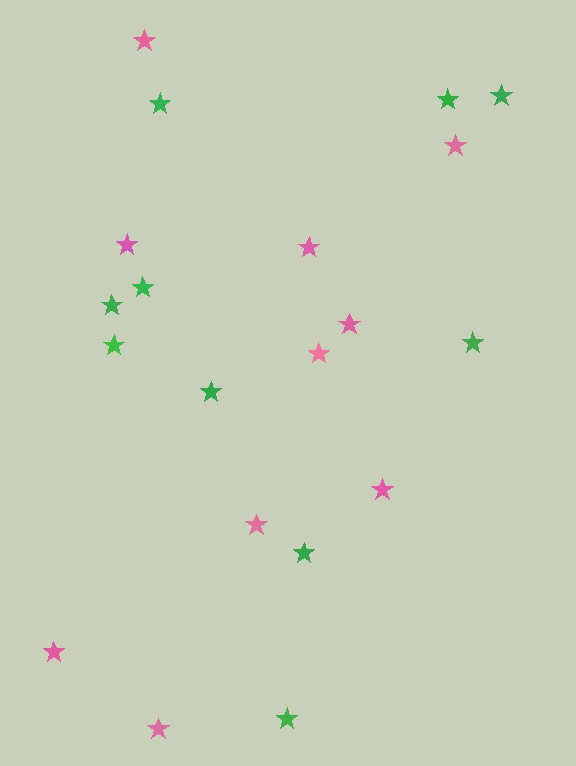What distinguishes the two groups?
There are 2 groups: one group of green stars (10) and one group of pink stars (10).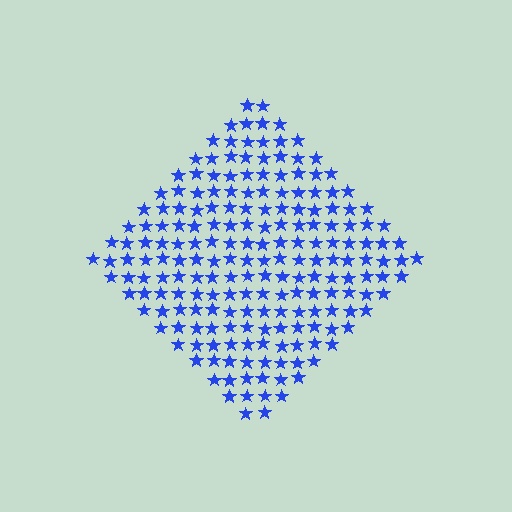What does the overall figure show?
The overall figure shows a diamond.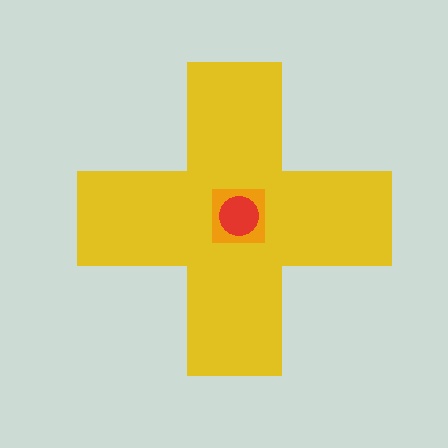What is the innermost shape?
The red circle.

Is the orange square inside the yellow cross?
Yes.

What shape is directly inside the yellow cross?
The orange square.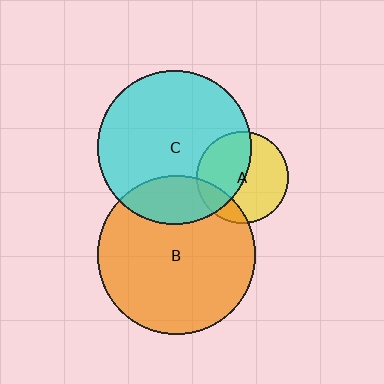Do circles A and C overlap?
Yes.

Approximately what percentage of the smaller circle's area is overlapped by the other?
Approximately 50%.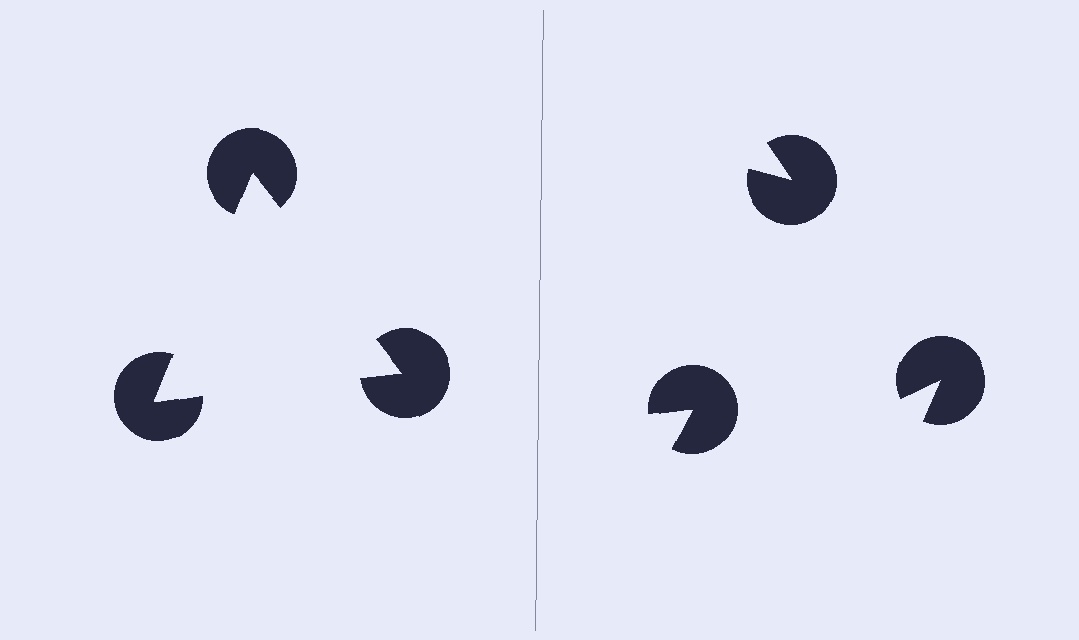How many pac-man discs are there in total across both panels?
6 — 3 on each side.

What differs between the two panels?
The pac-man discs are positioned identically on both sides; only the wedge orientations differ. On the left they align to a triangle; on the right they are misaligned.